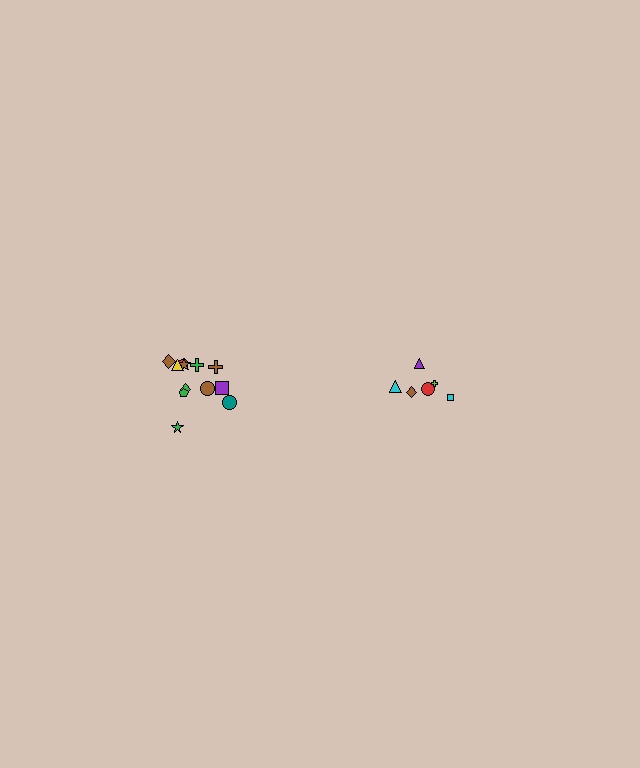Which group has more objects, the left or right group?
The left group.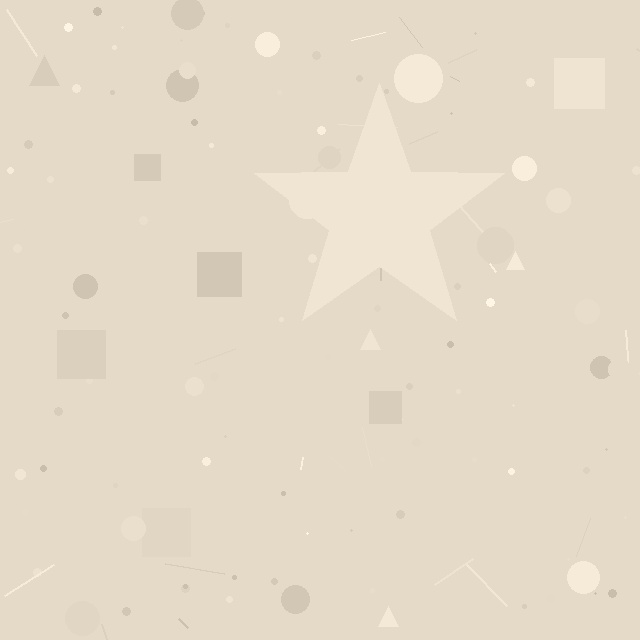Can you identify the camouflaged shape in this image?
The camouflaged shape is a star.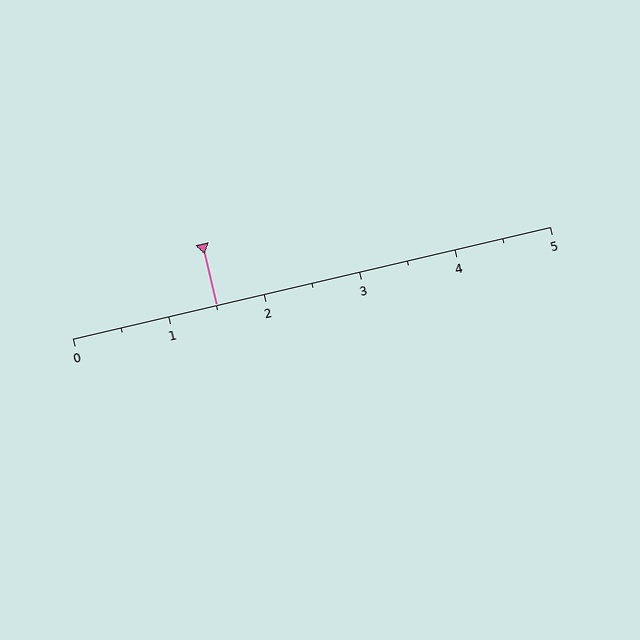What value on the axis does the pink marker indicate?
The marker indicates approximately 1.5.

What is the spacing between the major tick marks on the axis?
The major ticks are spaced 1 apart.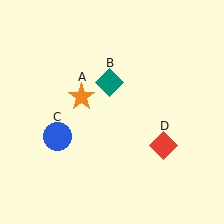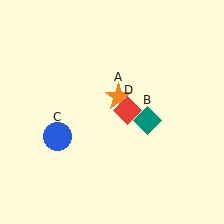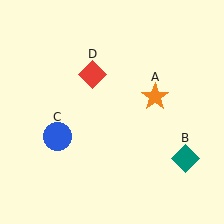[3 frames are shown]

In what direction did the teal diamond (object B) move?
The teal diamond (object B) moved down and to the right.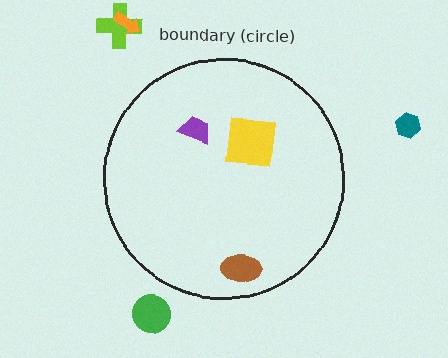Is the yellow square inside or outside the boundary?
Inside.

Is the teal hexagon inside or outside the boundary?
Outside.